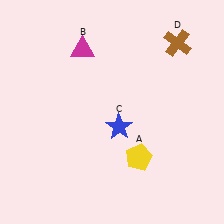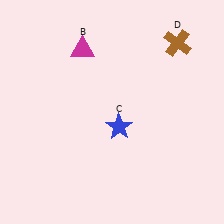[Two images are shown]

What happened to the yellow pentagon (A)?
The yellow pentagon (A) was removed in Image 2. It was in the bottom-right area of Image 1.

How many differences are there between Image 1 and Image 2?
There is 1 difference between the two images.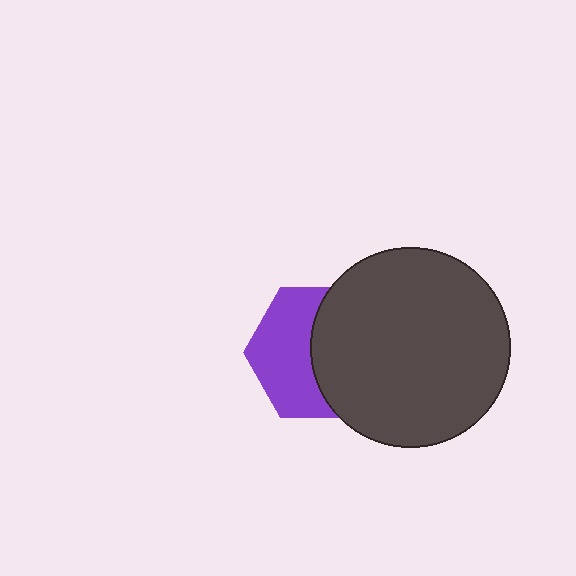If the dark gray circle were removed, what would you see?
You would see the complete purple hexagon.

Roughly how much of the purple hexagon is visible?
About half of it is visible (roughly 50%).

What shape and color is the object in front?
The object in front is a dark gray circle.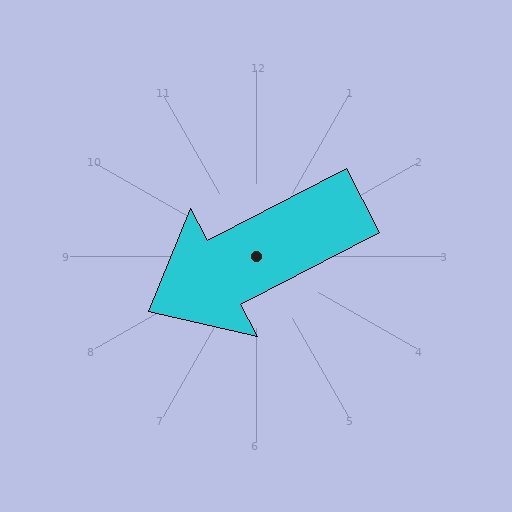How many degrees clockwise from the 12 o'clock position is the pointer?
Approximately 243 degrees.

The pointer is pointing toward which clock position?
Roughly 8 o'clock.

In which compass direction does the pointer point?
Southwest.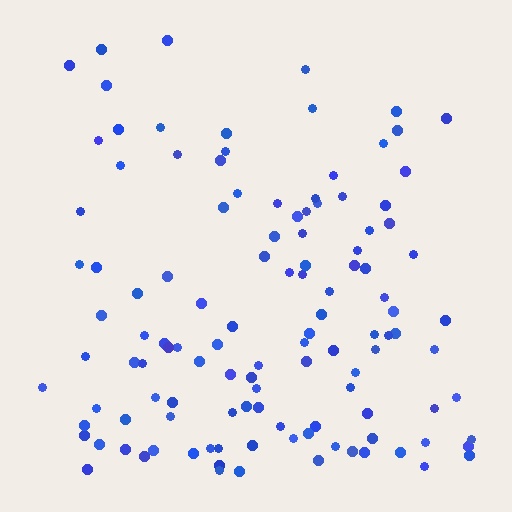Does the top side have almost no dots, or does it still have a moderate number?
Still a moderate number, just noticeably fewer than the bottom.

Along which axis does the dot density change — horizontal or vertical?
Vertical.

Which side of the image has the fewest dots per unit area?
The top.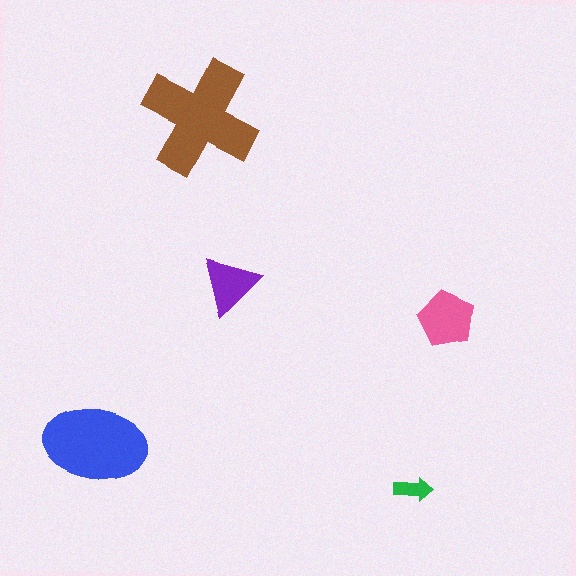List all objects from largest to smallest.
The brown cross, the blue ellipse, the pink pentagon, the purple triangle, the green arrow.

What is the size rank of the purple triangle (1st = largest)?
4th.